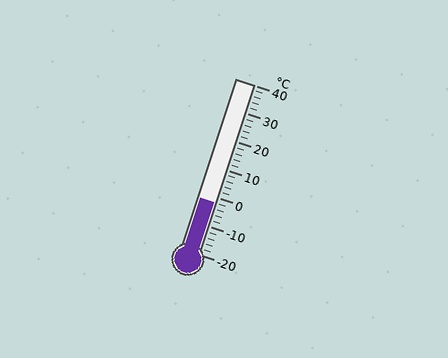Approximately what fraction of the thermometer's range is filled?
The thermometer is filled to approximately 30% of its range.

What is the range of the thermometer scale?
The thermometer scale ranges from -20°C to 40°C.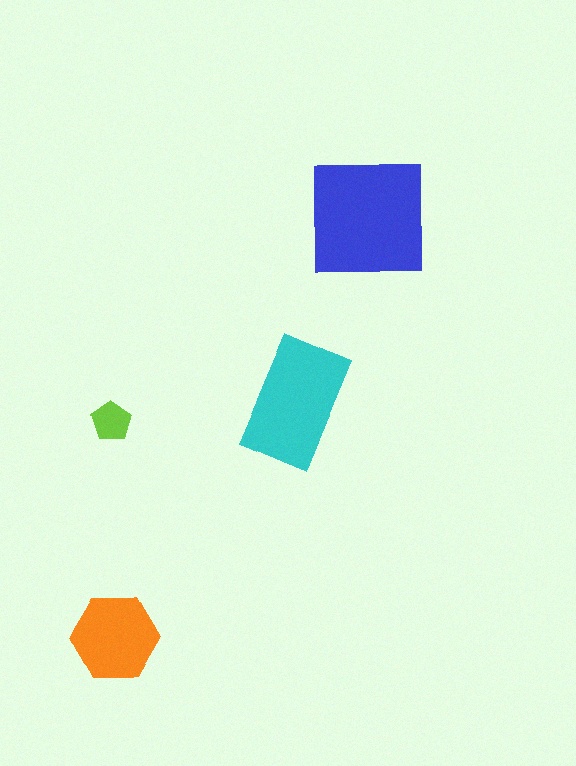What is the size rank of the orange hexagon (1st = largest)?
3rd.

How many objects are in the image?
There are 4 objects in the image.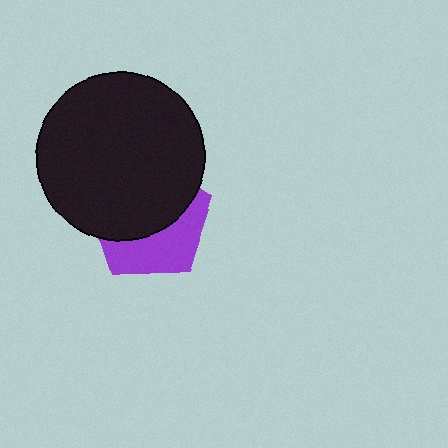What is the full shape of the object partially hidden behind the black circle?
The partially hidden object is a purple pentagon.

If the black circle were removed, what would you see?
You would see the complete purple pentagon.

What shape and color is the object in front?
The object in front is a black circle.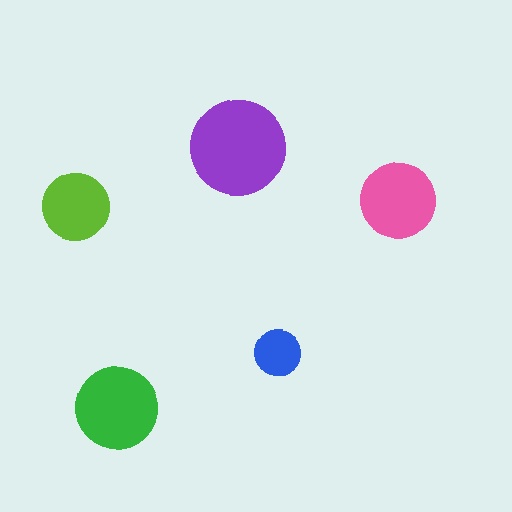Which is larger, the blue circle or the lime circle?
The lime one.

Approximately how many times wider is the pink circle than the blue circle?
About 1.5 times wider.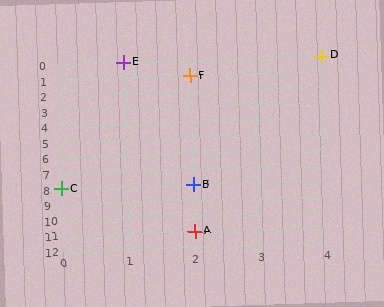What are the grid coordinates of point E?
Point E is at grid coordinates (1, 0).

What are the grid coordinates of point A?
Point A is at grid coordinates (2, 11).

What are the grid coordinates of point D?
Point D is at grid coordinates (4, 0).